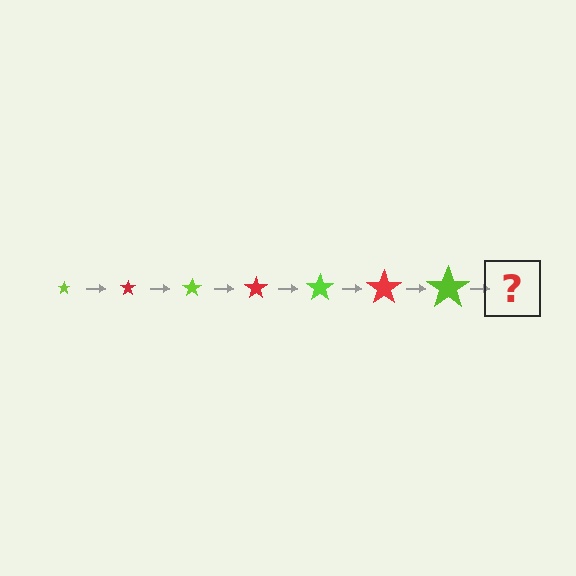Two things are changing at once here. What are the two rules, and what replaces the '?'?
The two rules are that the star grows larger each step and the color cycles through lime and red. The '?' should be a red star, larger than the previous one.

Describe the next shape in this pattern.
It should be a red star, larger than the previous one.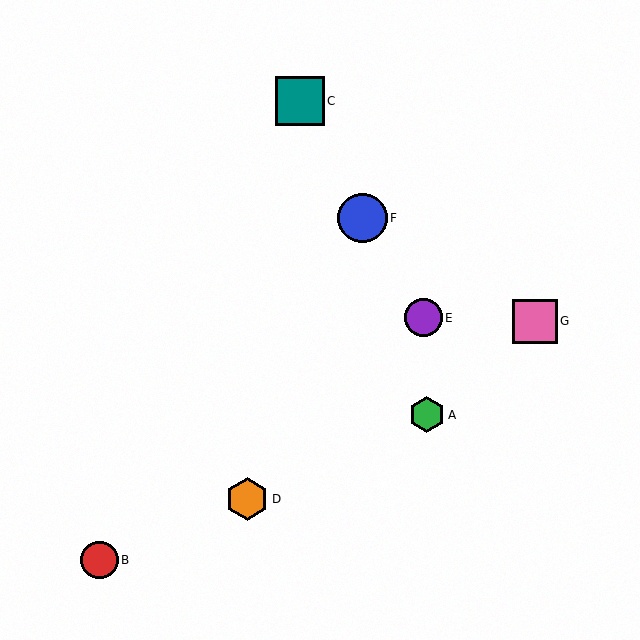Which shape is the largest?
The blue circle (labeled F) is the largest.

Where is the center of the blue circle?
The center of the blue circle is at (363, 218).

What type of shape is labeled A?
Shape A is a green hexagon.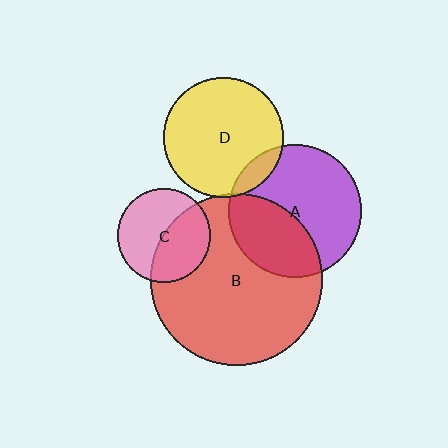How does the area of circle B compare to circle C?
Approximately 3.4 times.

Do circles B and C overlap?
Yes.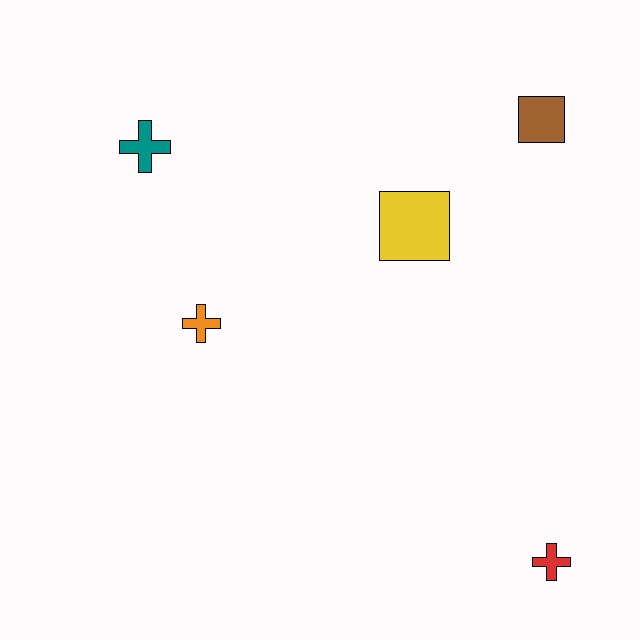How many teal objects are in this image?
There is 1 teal object.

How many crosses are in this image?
There are 3 crosses.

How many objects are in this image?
There are 5 objects.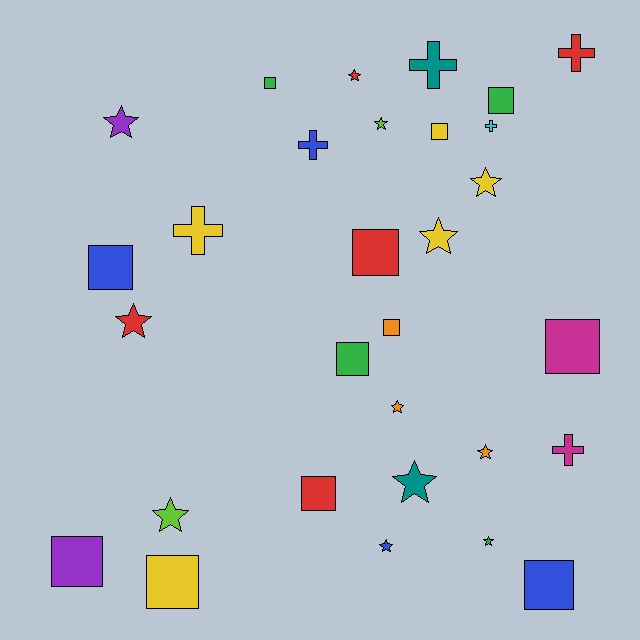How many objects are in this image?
There are 30 objects.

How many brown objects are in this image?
There are no brown objects.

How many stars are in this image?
There are 12 stars.